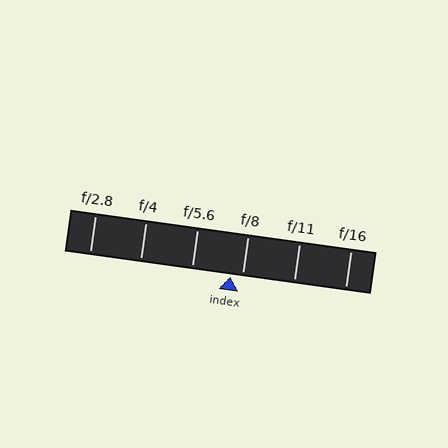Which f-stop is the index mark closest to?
The index mark is closest to f/8.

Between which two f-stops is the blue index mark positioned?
The index mark is between f/5.6 and f/8.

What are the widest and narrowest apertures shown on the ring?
The widest aperture shown is f/2.8 and the narrowest is f/16.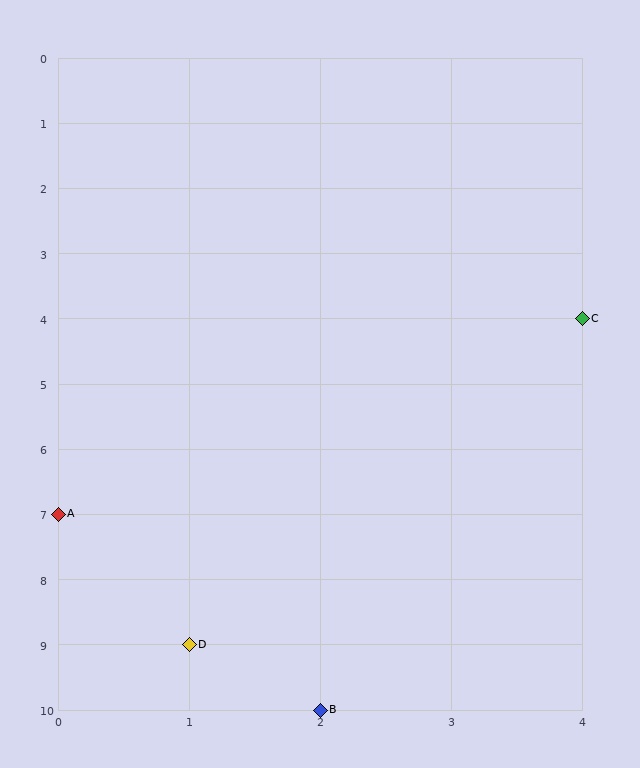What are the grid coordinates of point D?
Point D is at grid coordinates (1, 9).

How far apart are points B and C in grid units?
Points B and C are 2 columns and 6 rows apart (about 6.3 grid units diagonally).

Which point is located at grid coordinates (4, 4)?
Point C is at (4, 4).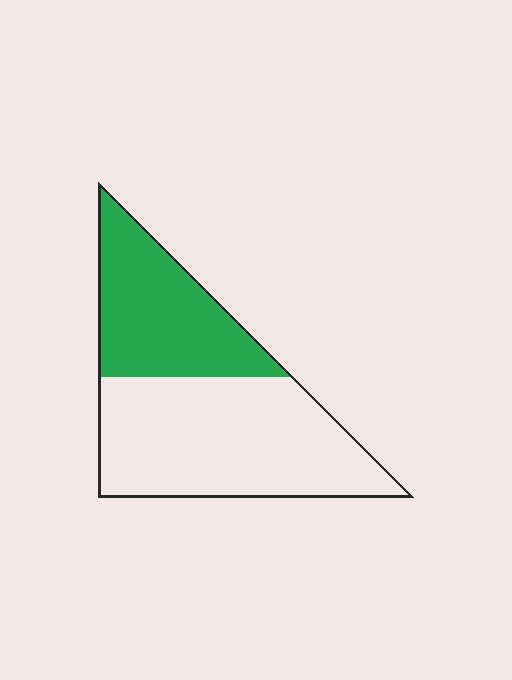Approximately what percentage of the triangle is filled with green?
Approximately 40%.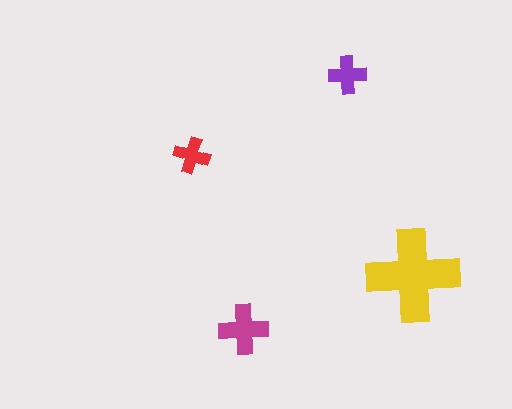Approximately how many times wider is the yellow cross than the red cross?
About 2.5 times wider.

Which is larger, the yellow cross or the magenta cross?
The yellow one.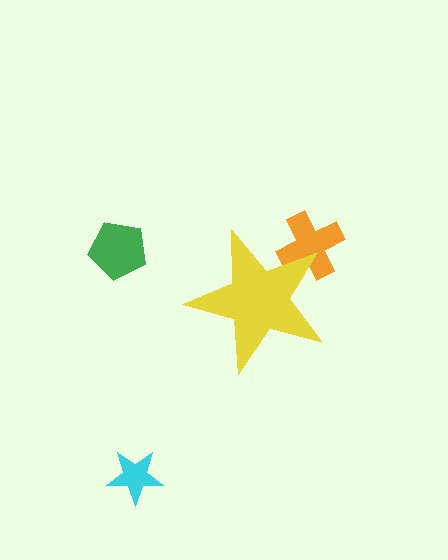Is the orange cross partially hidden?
Yes, the orange cross is partially hidden behind the yellow star.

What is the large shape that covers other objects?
A yellow star.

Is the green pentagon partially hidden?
No, the green pentagon is fully visible.